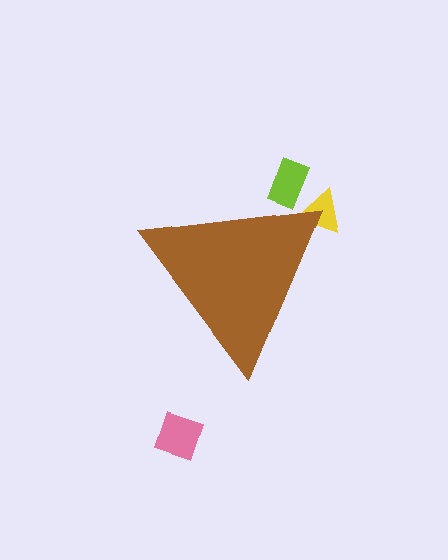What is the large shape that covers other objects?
A brown triangle.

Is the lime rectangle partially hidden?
Yes, the lime rectangle is partially hidden behind the brown triangle.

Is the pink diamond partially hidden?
No, the pink diamond is fully visible.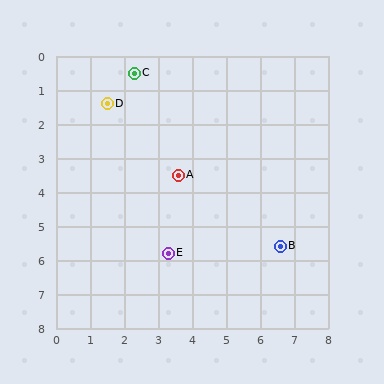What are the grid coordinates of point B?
Point B is at approximately (6.6, 5.6).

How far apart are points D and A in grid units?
Points D and A are about 3.0 grid units apart.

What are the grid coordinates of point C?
Point C is at approximately (2.3, 0.5).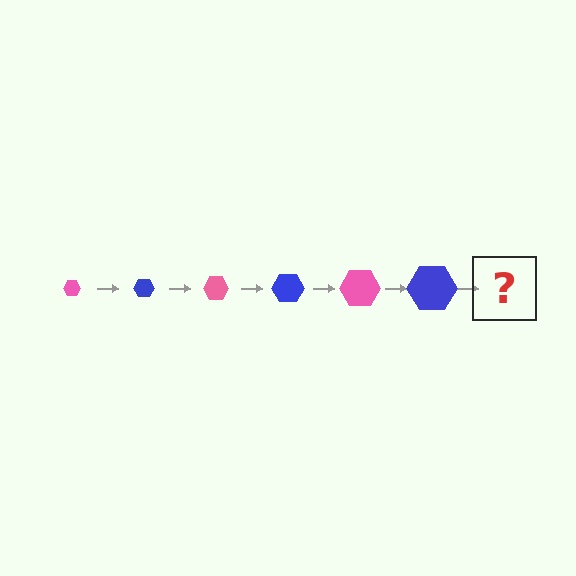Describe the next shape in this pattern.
It should be a pink hexagon, larger than the previous one.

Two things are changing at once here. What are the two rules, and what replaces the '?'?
The two rules are that the hexagon grows larger each step and the color cycles through pink and blue. The '?' should be a pink hexagon, larger than the previous one.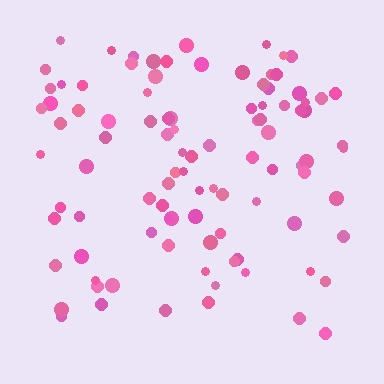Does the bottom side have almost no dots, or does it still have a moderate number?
Still a moderate number, just noticeably fewer than the top.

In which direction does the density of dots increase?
From bottom to top, with the top side densest.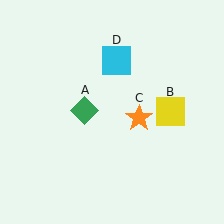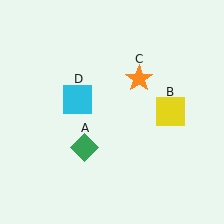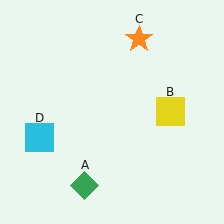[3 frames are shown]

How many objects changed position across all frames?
3 objects changed position: green diamond (object A), orange star (object C), cyan square (object D).